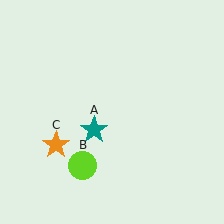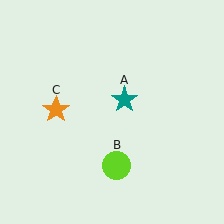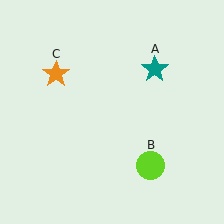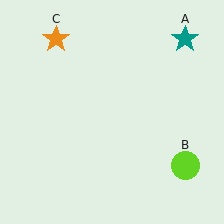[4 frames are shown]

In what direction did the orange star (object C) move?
The orange star (object C) moved up.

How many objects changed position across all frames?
3 objects changed position: teal star (object A), lime circle (object B), orange star (object C).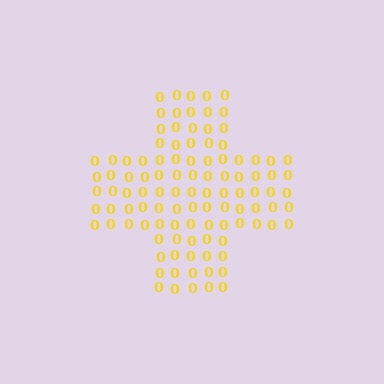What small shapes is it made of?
It is made of small digit 0's.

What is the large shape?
The large shape is a cross.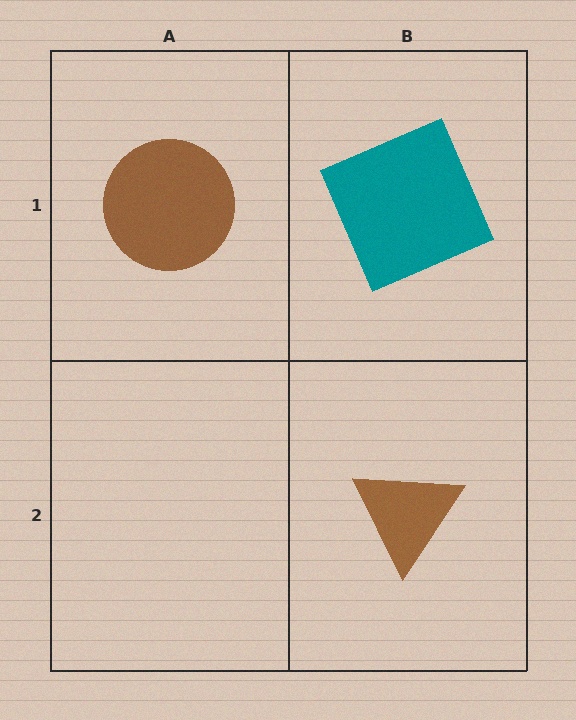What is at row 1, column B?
A teal square.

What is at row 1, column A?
A brown circle.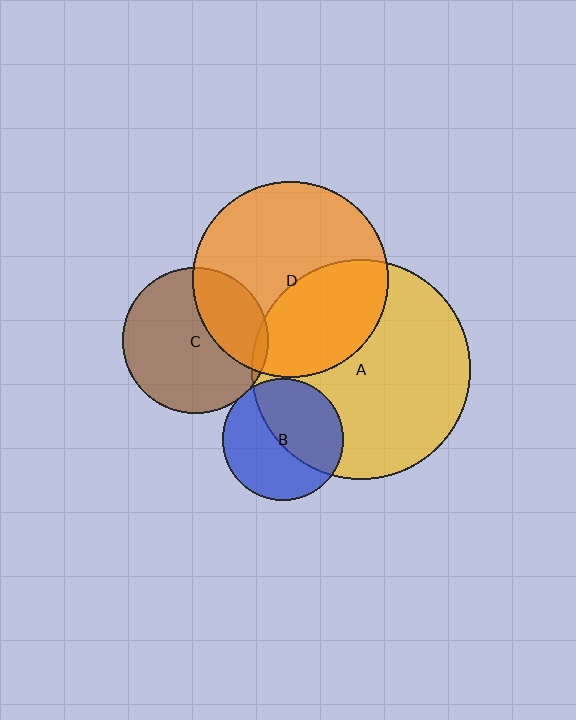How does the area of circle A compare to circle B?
Approximately 3.3 times.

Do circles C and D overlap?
Yes.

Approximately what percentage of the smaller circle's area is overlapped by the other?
Approximately 30%.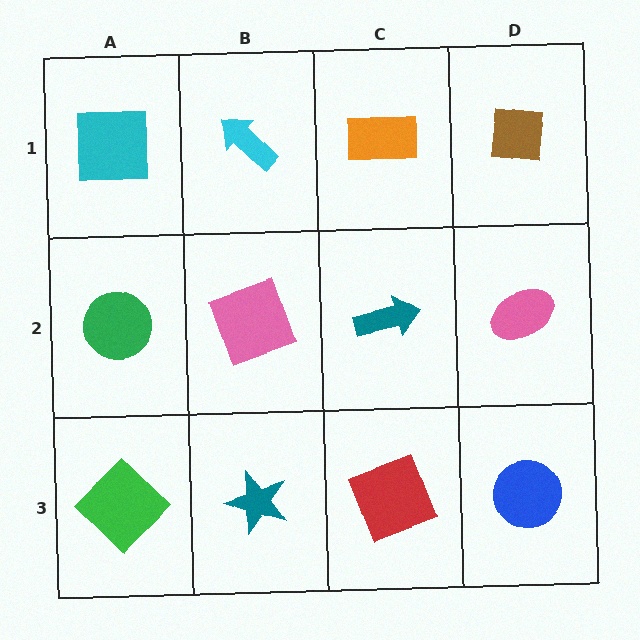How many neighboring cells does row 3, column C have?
3.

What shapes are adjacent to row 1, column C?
A teal arrow (row 2, column C), a cyan arrow (row 1, column B), a brown square (row 1, column D).